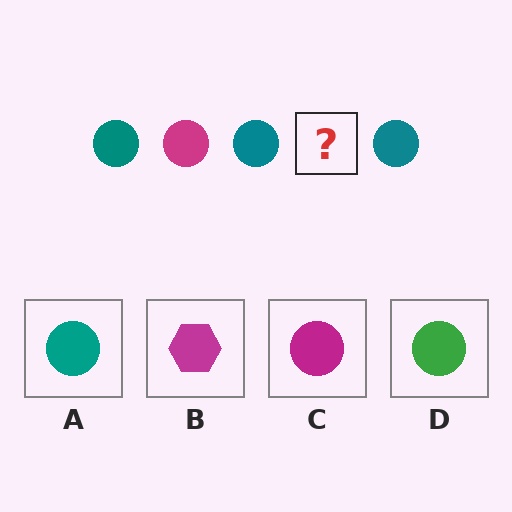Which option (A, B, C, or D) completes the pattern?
C.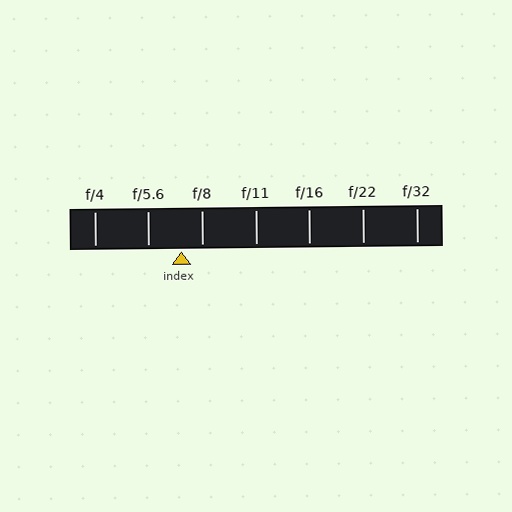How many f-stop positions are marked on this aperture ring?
There are 7 f-stop positions marked.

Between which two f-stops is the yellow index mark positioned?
The index mark is between f/5.6 and f/8.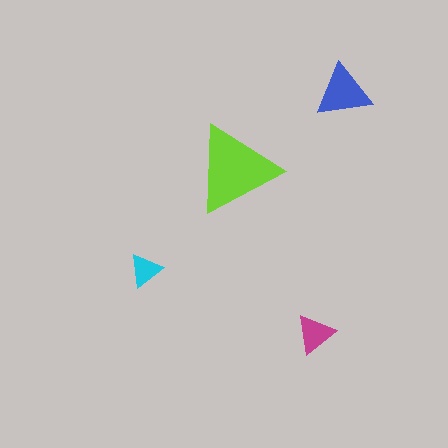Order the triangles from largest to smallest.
the lime one, the blue one, the magenta one, the cyan one.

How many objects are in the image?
There are 4 objects in the image.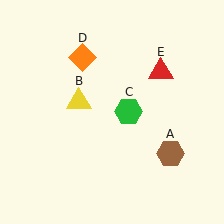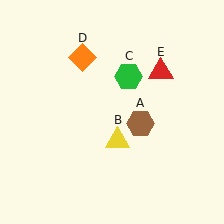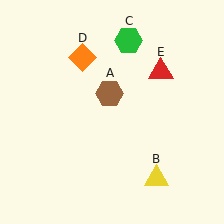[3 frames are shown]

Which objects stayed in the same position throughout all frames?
Orange diamond (object D) and red triangle (object E) remained stationary.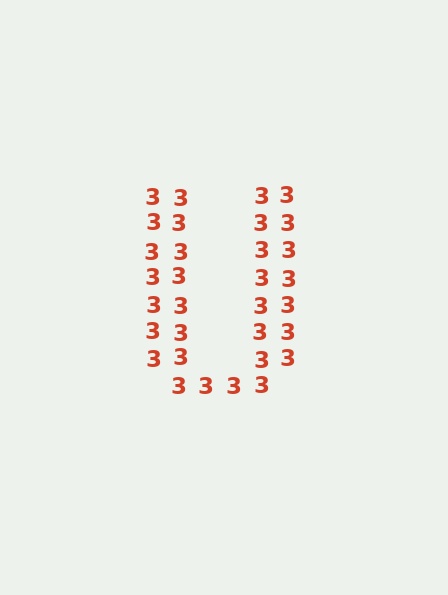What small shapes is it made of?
It is made of small digit 3's.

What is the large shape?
The large shape is the letter U.